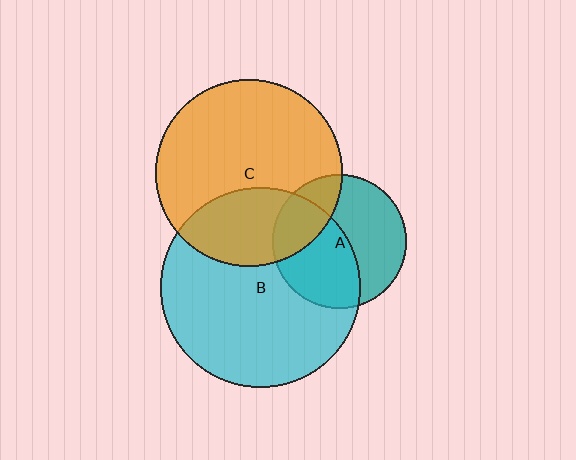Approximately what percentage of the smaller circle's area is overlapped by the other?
Approximately 30%.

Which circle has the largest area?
Circle B (cyan).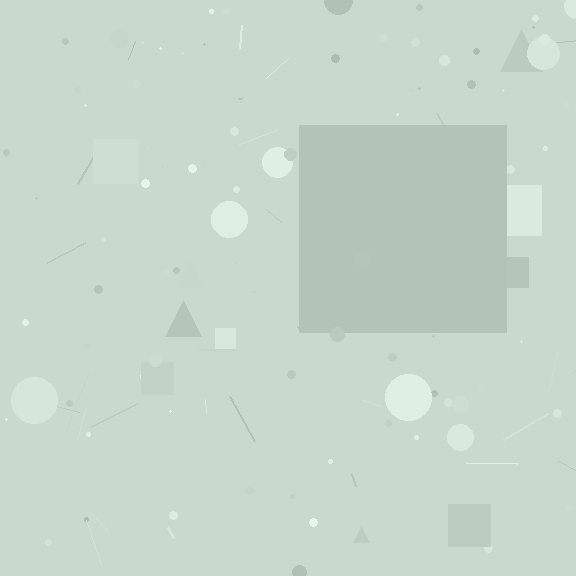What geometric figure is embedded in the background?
A square is embedded in the background.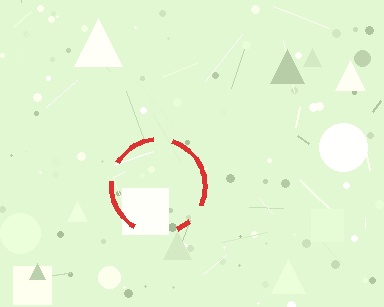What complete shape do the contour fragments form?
The contour fragments form a circle.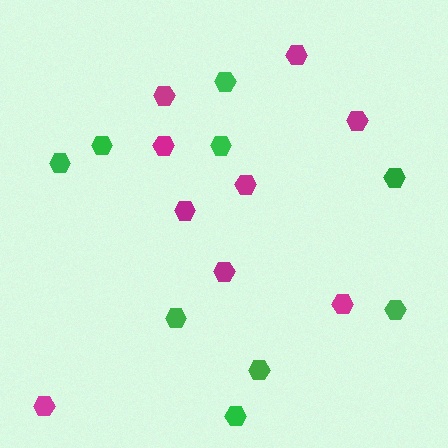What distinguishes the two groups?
There are 2 groups: one group of magenta hexagons (9) and one group of green hexagons (9).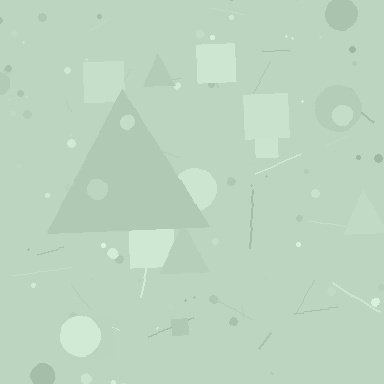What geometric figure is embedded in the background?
A triangle is embedded in the background.